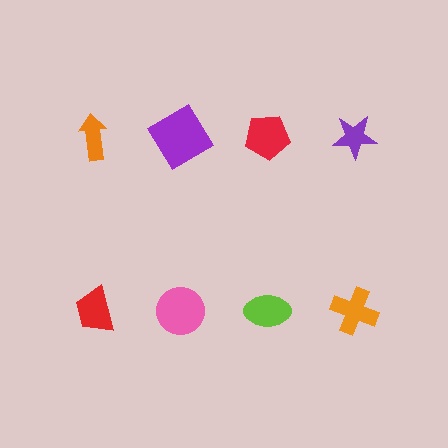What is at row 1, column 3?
A red pentagon.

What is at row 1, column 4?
A purple star.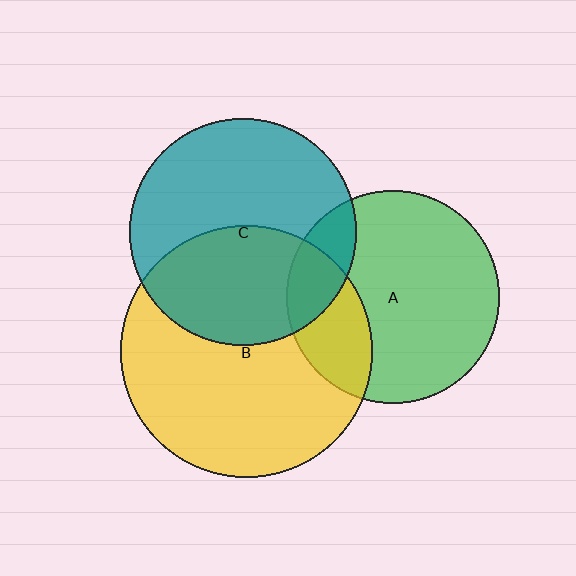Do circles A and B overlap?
Yes.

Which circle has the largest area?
Circle B (yellow).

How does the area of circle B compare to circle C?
Approximately 1.2 times.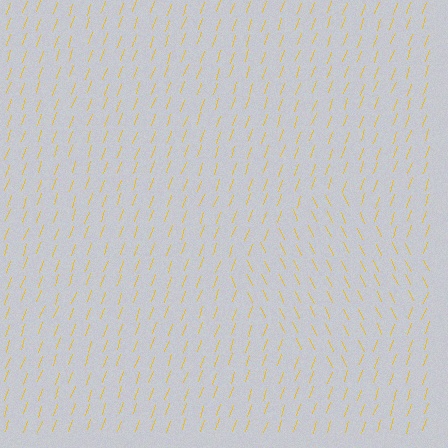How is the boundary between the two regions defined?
The boundary is defined purely by a change in line orientation (approximately 45 degrees difference). All lines are the same color and thickness.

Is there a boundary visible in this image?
Yes, there is a texture boundary formed by a change in line orientation.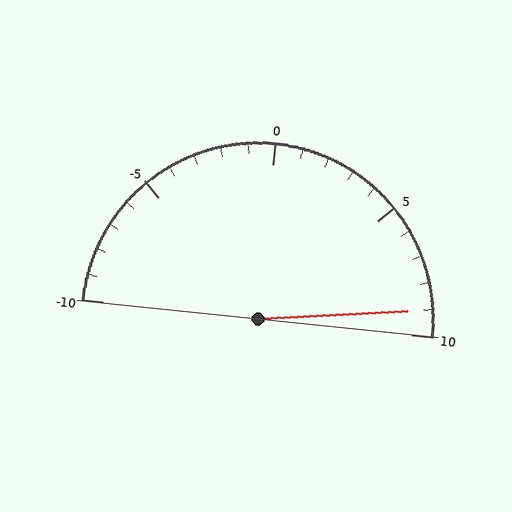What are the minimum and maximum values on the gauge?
The gauge ranges from -10 to 10.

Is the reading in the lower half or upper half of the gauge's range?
The reading is in the upper half of the range (-10 to 10).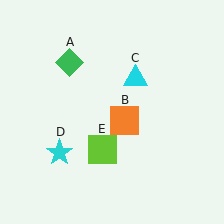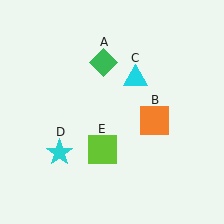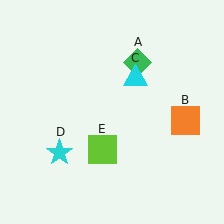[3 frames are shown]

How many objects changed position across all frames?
2 objects changed position: green diamond (object A), orange square (object B).